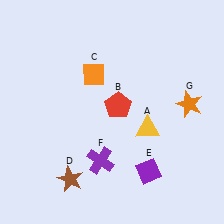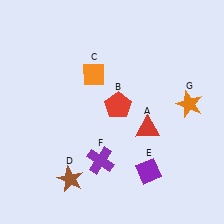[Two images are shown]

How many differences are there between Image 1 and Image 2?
There is 1 difference between the two images.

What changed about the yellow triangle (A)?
In Image 1, A is yellow. In Image 2, it changed to red.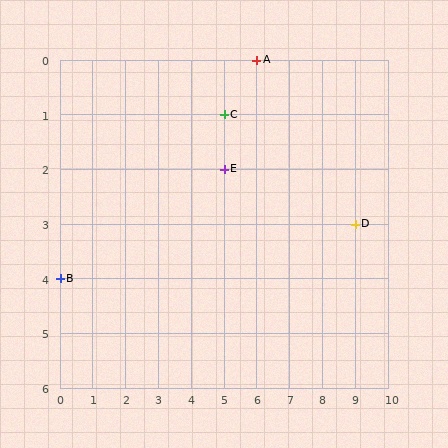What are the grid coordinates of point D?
Point D is at grid coordinates (9, 3).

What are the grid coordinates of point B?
Point B is at grid coordinates (0, 4).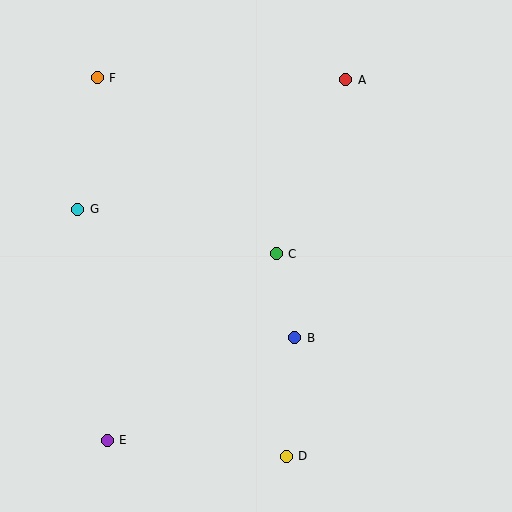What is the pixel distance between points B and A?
The distance between B and A is 263 pixels.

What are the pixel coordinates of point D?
Point D is at (286, 456).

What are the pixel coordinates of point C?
Point C is at (276, 254).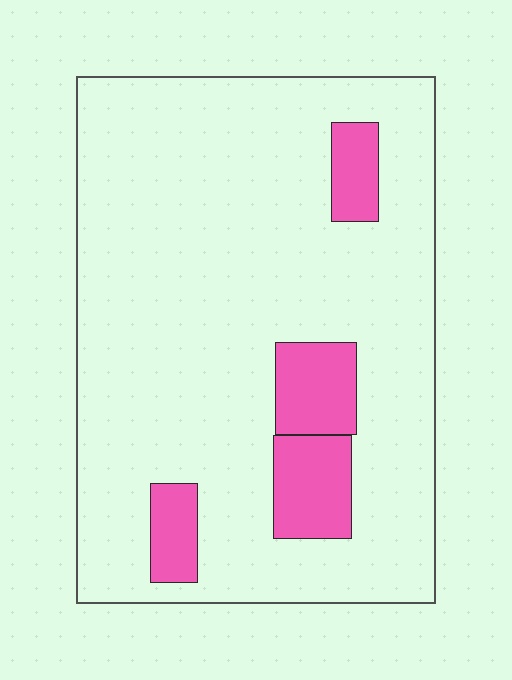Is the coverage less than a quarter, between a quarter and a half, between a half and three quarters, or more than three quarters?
Less than a quarter.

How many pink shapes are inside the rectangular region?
4.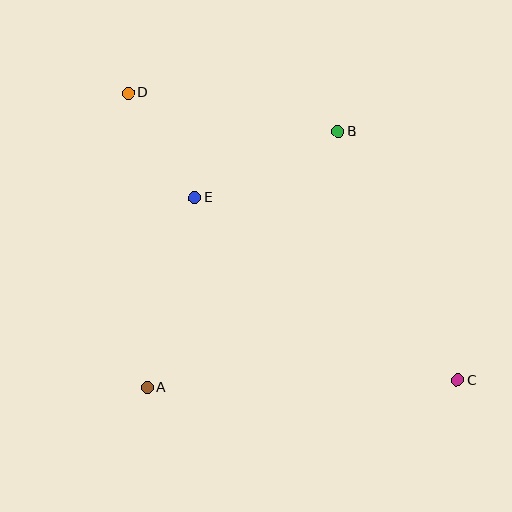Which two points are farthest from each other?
Points C and D are farthest from each other.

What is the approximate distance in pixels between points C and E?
The distance between C and E is approximately 320 pixels.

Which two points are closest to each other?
Points D and E are closest to each other.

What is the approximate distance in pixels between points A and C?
The distance between A and C is approximately 310 pixels.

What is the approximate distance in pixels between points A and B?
The distance between A and B is approximately 319 pixels.